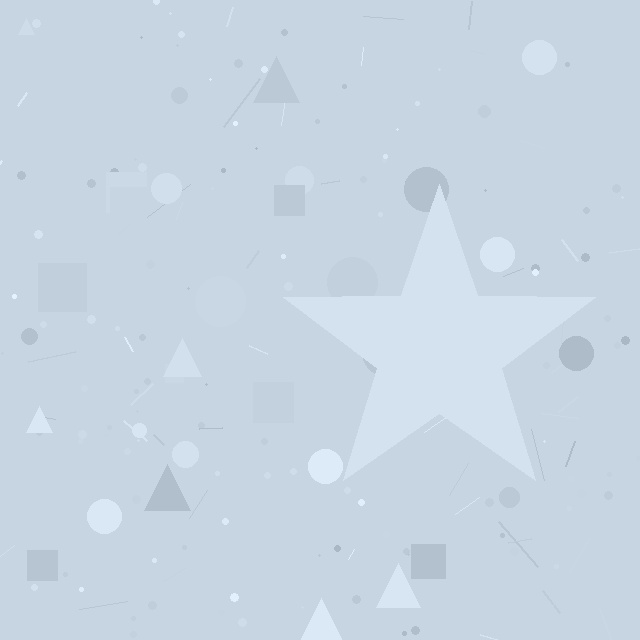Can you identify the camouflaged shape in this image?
The camouflaged shape is a star.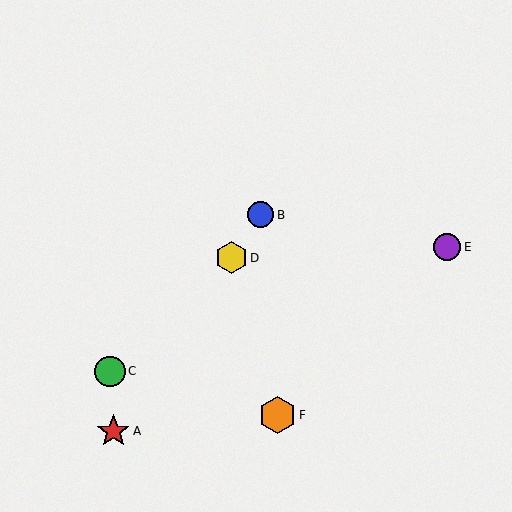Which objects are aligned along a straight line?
Objects A, B, D are aligned along a straight line.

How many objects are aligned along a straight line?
3 objects (A, B, D) are aligned along a straight line.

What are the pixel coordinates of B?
Object B is at (260, 215).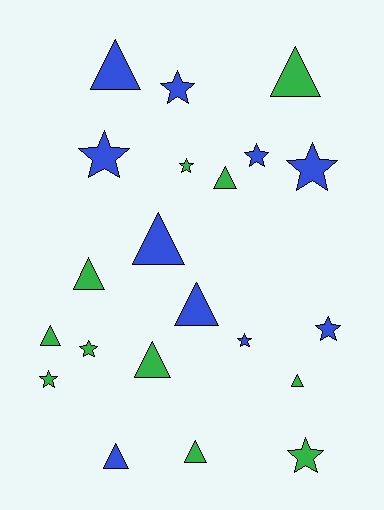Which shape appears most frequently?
Triangle, with 11 objects.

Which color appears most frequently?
Green, with 11 objects.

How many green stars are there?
There are 4 green stars.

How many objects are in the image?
There are 21 objects.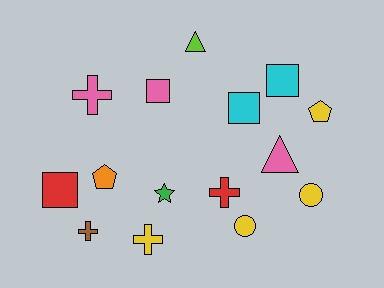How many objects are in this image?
There are 15 objects.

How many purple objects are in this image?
There are no purple objects.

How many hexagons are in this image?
There are no hexagons.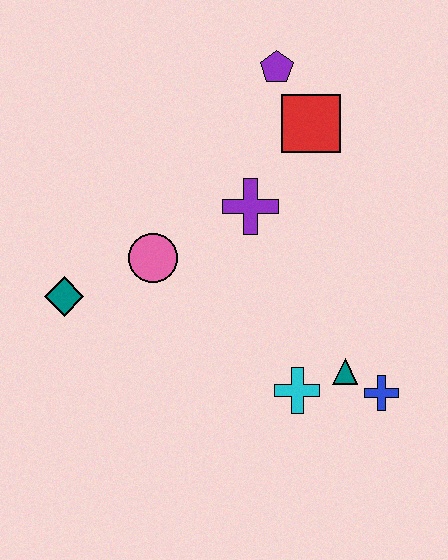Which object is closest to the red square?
The purple pentagon is closest to the red square.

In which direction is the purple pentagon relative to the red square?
The purple pentagon is above the red square.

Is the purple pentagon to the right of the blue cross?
No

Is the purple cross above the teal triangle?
Yes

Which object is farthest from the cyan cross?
The purple pentagon is farthest from the cyan cross.